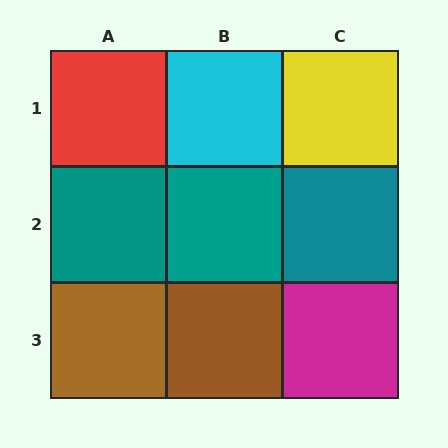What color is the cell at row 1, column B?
Cyan.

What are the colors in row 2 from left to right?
Teal, teal, teal.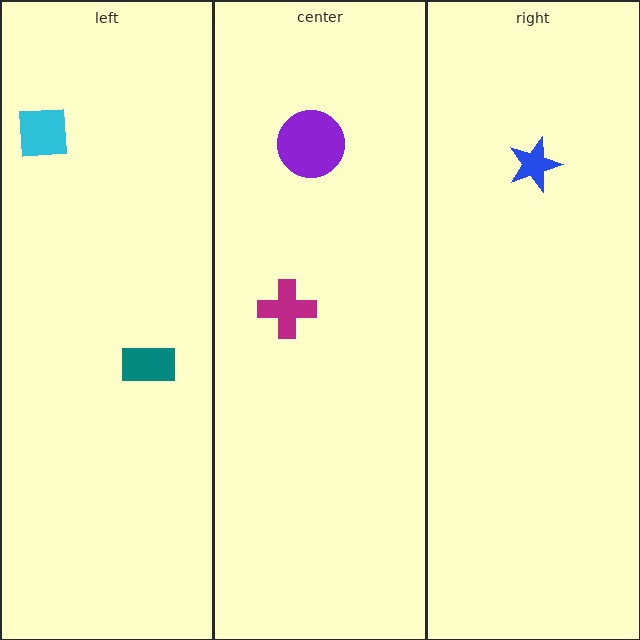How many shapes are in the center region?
2.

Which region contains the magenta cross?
The center region.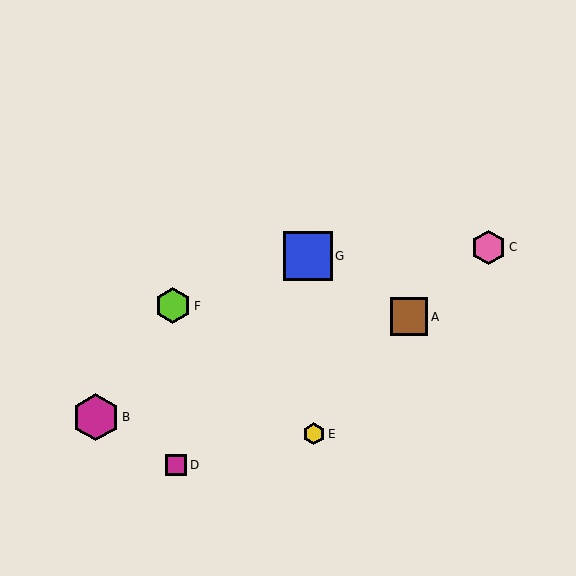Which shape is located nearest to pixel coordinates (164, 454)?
The magenta square (labeled D) at (176, 465) is nearest to that location.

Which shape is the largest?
The blue square (labeled G) is the largest.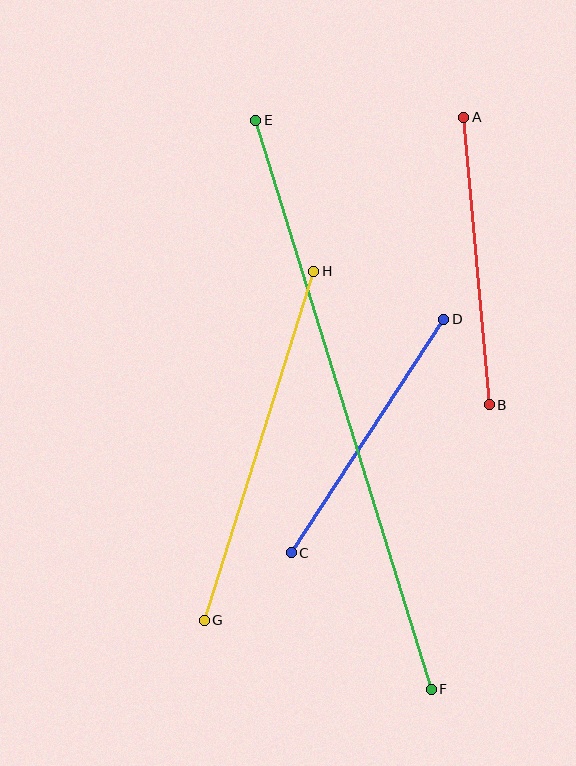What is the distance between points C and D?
The distance is approximately 279 pixels.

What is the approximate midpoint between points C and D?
The midpoint is at approximately (367, 436) pixels.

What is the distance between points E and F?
The distance is approximately 596 pixels.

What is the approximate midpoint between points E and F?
The midpoint is at approximately (344, 405) pixels.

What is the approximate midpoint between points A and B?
The midpoint is at approximately (476, 261) pixels.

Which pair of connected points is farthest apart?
Points E and F are farthest apart.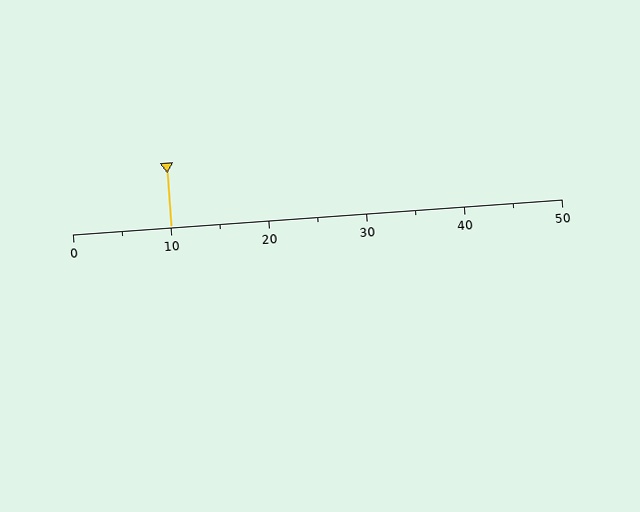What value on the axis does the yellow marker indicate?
The marker indicates approximately 10.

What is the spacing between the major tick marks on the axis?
The major ticks are spaced 10 apart.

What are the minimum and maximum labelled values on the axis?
The axis runs from 0 to 50.